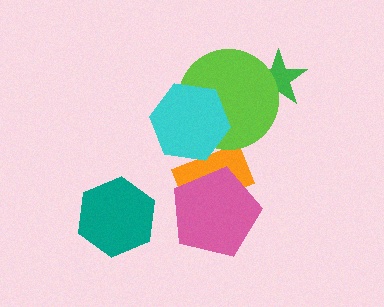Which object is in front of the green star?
The lime circle is in front of the green star.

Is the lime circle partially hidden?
Yes, it is partially covered by another shape.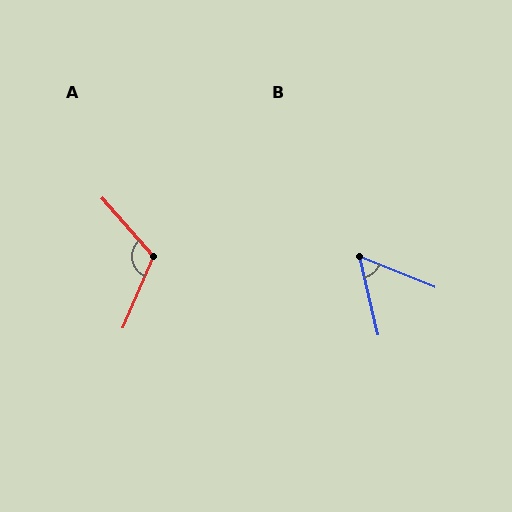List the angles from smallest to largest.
B (55°), A (115°).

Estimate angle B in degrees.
Approximately 55 degrees.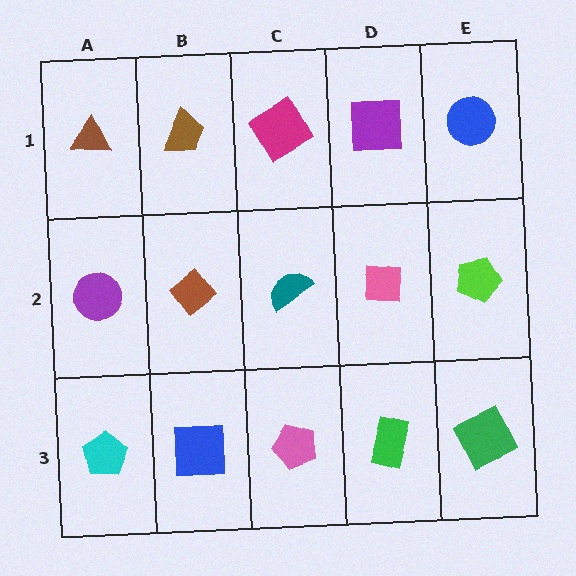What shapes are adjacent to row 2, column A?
A brown triangle (row 1, column A), a cyan pentagon (row 3, column A), a brown diamond (row 2, column B).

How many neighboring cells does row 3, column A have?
2.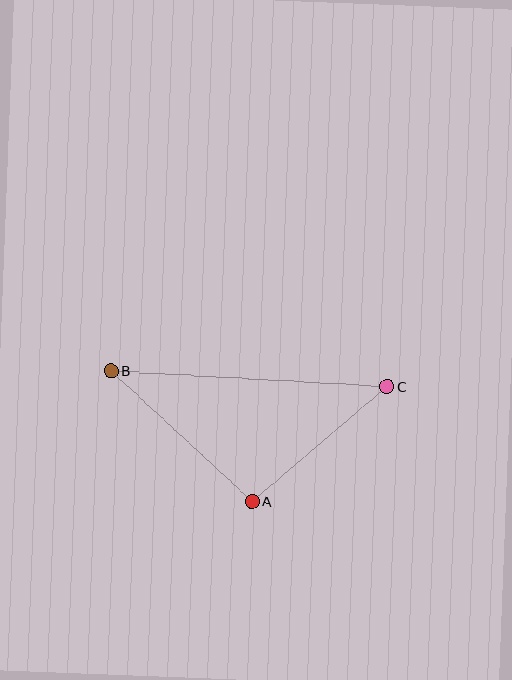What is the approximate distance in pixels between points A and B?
The distance between A and B is approximately 192 pixels.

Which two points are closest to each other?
Points A and C are closest to each other.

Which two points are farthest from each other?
Points B and C are farthest from each other.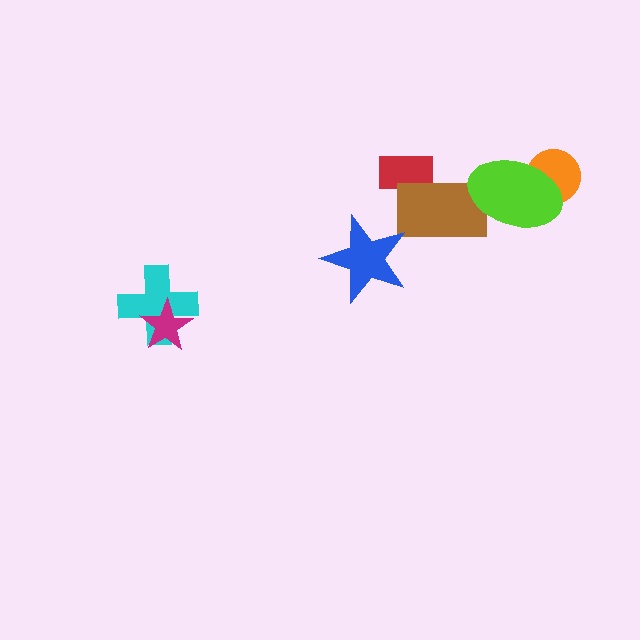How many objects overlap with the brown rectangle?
2 objects overlap with the brown rectangle.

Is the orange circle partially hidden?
Yes, it is partially covered by another shape.